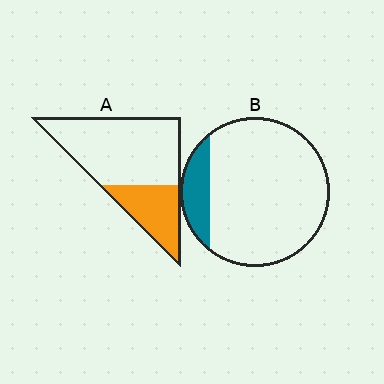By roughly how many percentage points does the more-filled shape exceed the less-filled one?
By roughly 15 percentage points (A over B).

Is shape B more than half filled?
No.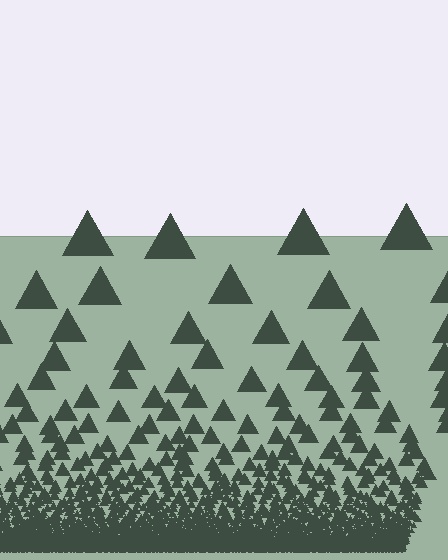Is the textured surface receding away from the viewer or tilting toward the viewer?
The surface appears to tilt toward the viewer. Texture elements get larger and sparser toward the top.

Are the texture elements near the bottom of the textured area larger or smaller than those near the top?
Smaller. The gradient is inverted — elements near the bottom are smaller and denser.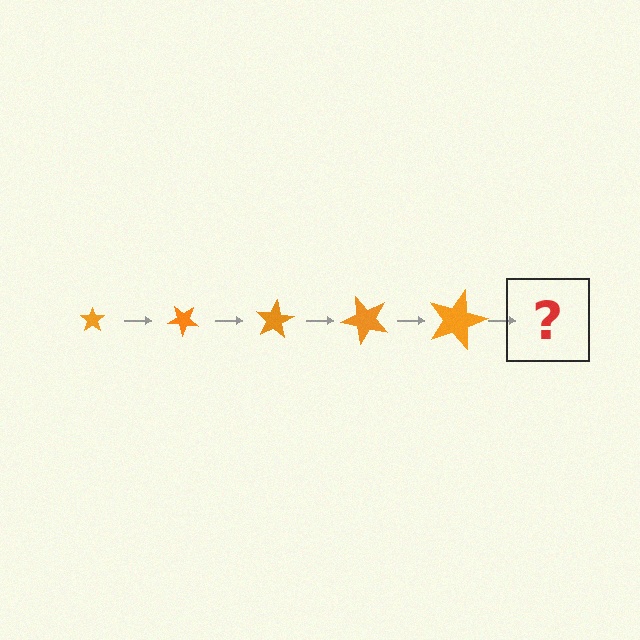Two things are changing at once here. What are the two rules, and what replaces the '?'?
The two rules are that the star grows larger each step and it rotates 40 degrees each step. The '?' should be a star, larger than the previous one and rotated 200 degrees from the start.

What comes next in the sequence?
The next element should be a star, larger than the previous one and rotated 200 degrees from the start.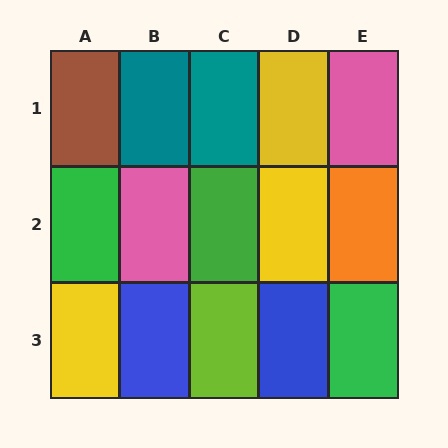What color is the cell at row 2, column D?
Yellow.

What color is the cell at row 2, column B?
Pink.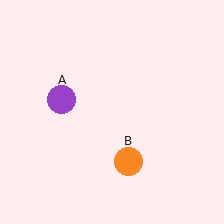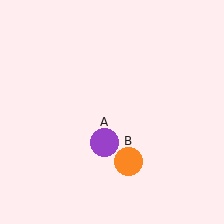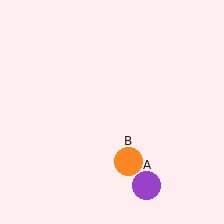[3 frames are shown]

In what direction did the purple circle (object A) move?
The purple circle (object A) moved down and to the right.